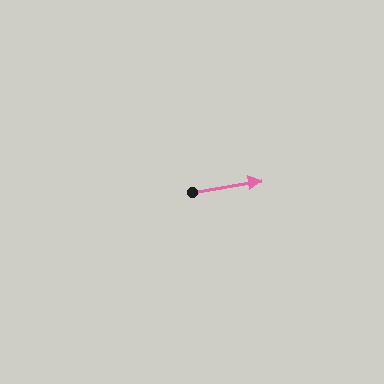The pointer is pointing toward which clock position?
Roughly 3 o'clock.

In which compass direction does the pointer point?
East.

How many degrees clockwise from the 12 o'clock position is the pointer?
Approximately 81 degrees.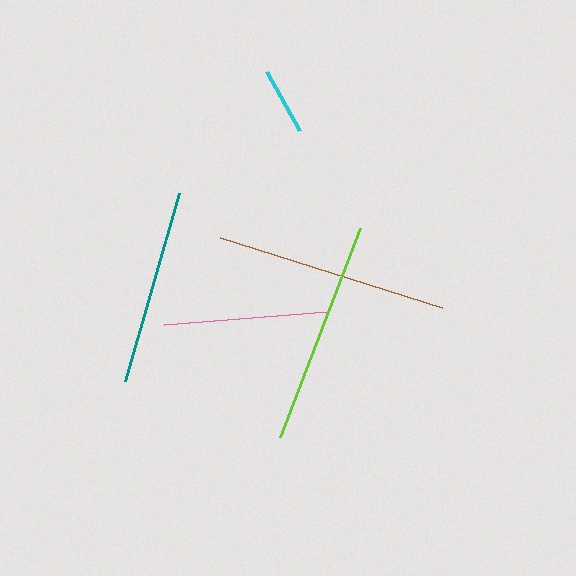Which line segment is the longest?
The brown line is the longest at approximately 232 pixels.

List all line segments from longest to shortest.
From longest to shortest: brown, lime, teal, pink, cyan.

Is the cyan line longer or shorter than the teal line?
The teal line is longer than the cyan line.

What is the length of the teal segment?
The teal segment is approximately 196 pixels long.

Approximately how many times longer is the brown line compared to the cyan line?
The brown line is approximately 3.4 times the length of the cyan line.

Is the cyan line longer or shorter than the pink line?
The pink line is longer than the cyan line.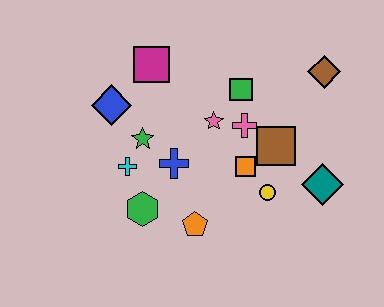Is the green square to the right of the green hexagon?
Yes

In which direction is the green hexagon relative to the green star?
The green hexagon is below the green star.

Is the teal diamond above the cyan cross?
No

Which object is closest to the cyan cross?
The green star is closest to the cyan cross.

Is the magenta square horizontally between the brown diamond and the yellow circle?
No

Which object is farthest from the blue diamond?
The teal diamond is farthest from the blue diamond.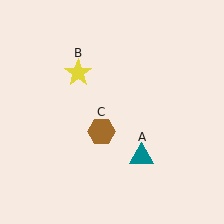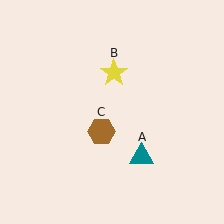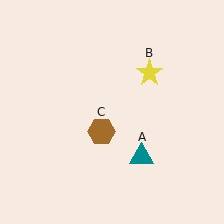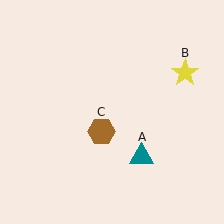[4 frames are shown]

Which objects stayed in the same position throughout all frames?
Teal triangle (object A) and brown hexagon (object C) remained stationary.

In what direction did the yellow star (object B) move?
The yellow star (object B) moved right.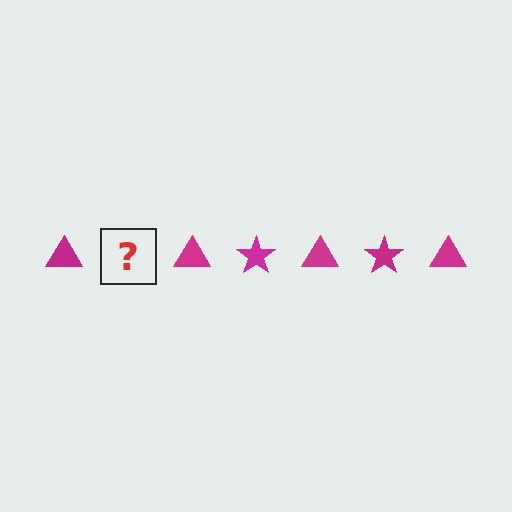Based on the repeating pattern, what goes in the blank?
The blank should be a magenta star.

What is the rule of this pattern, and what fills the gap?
The rule is that the pattern cycles through triangle, star shapes in magenta. The gap should be filled with a magenta star.